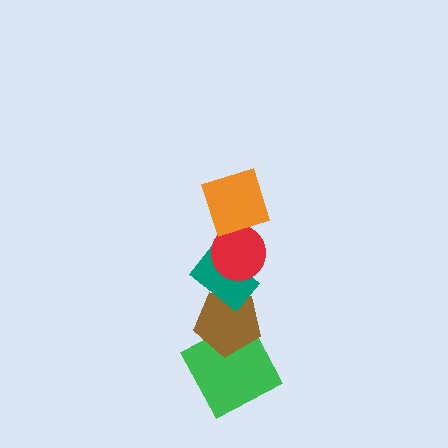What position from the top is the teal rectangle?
The teal rectangle is 3rd from the top.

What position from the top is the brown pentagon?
The brown pentagon is 4th from the top.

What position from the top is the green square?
The green square is 5th from the top.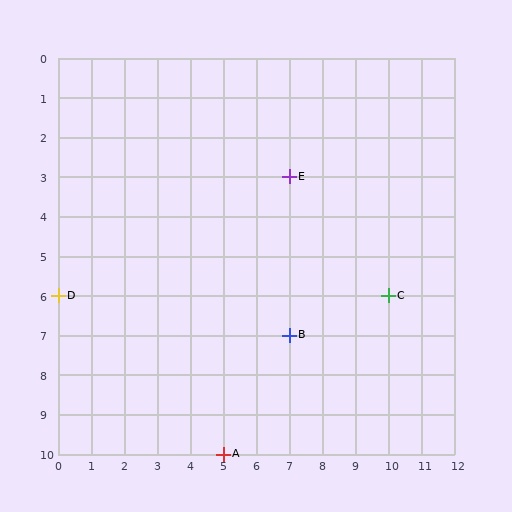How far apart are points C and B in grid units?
Points C and B are 3 columns and 1 row apart (about 3.2 grid units diagonally).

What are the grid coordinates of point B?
Point B is at grid coordinates (7, 7).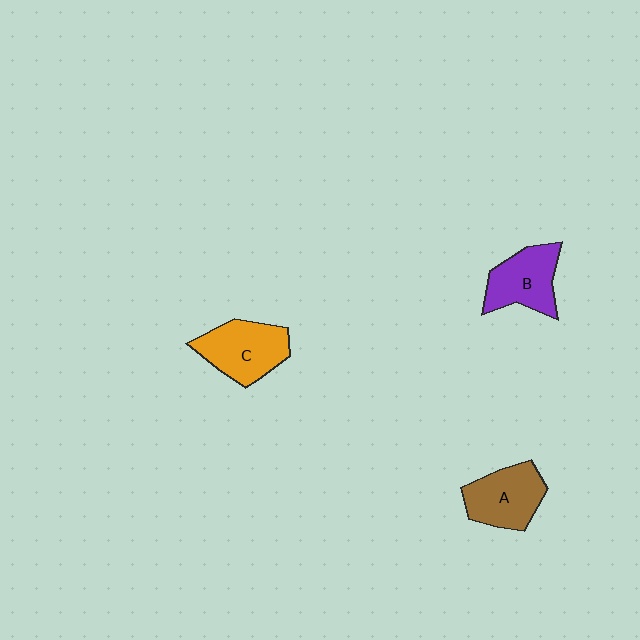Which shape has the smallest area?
Shape B (purple).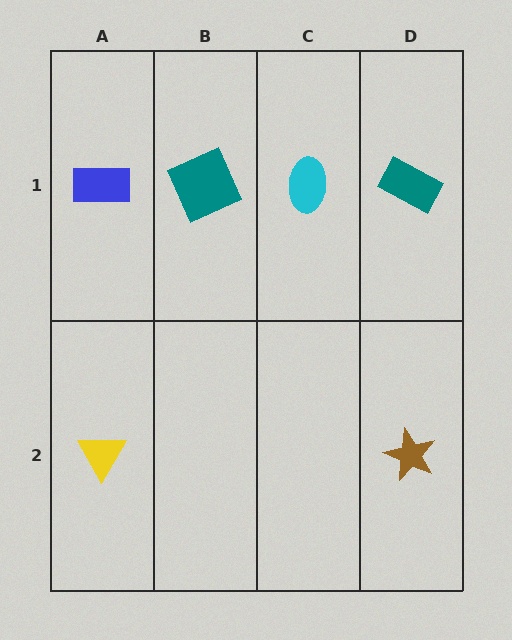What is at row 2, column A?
A yellow triangle.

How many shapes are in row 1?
4 shapes.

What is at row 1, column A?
A blue rectangle.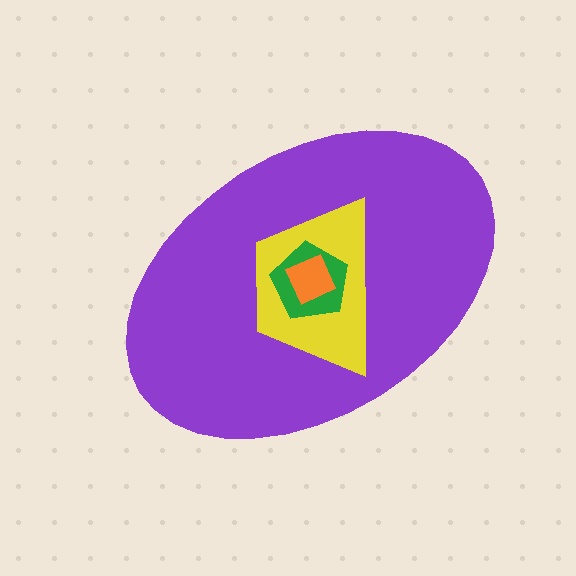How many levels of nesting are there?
4.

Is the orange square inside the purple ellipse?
Yes.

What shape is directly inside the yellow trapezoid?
The green pentagon.